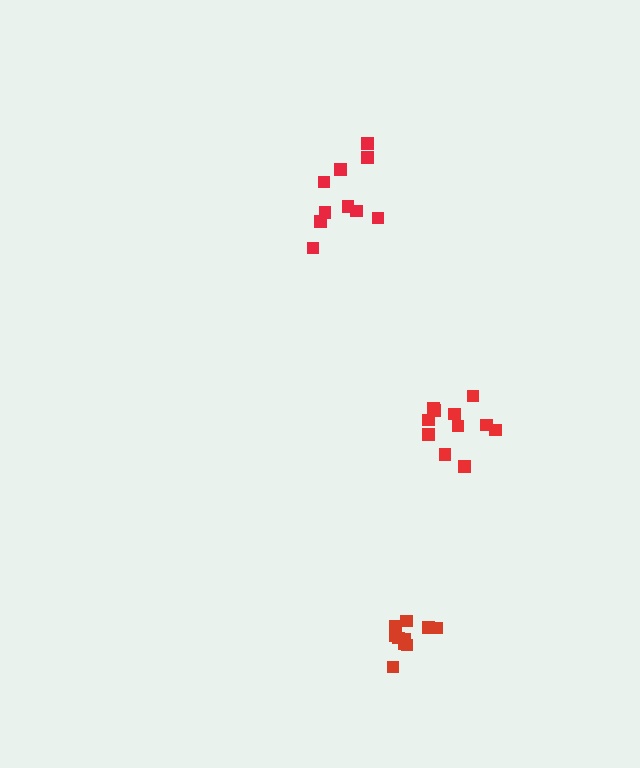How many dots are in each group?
Group 1: 10 dots, Group 2: 11 dots, Group 3: 10 dots (31 total).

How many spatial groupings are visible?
There are 3 spatial groupings.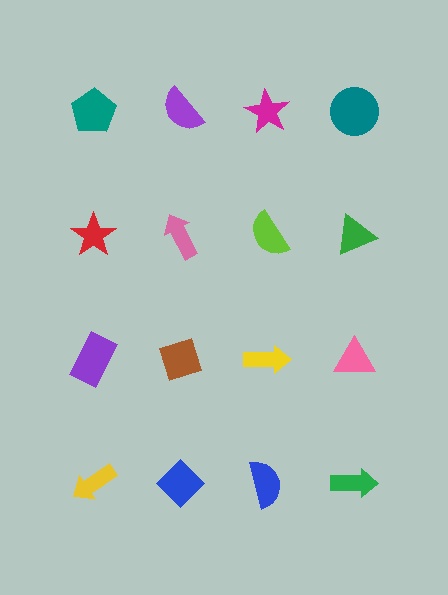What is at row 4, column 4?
A green arrow.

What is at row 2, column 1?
A red star.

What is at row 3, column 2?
A brown diamond.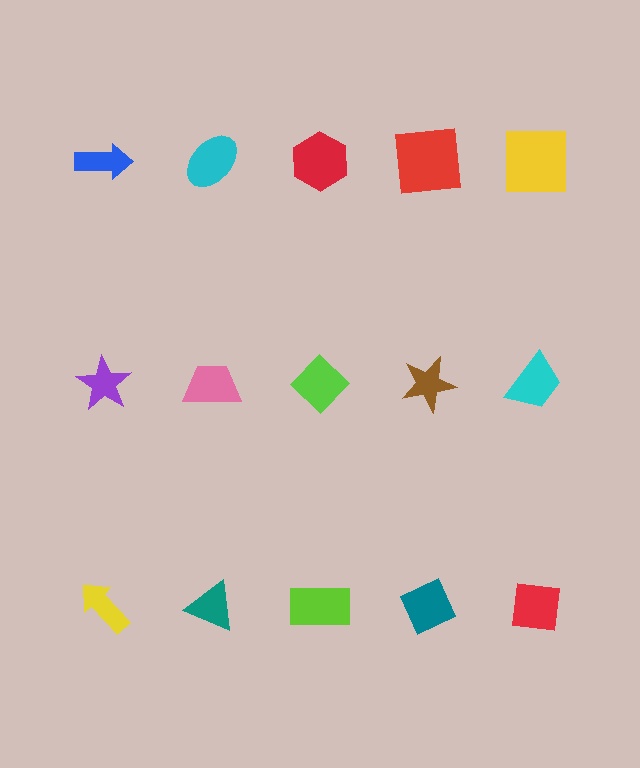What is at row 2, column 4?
A brown star.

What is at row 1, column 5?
A yellow square.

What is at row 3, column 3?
A lime rectangle.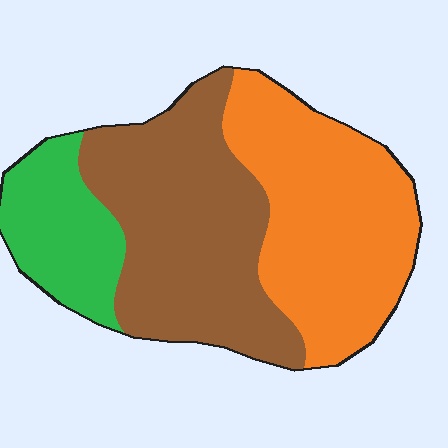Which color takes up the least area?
Green, at roughly 20%.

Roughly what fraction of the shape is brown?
Brown covers roughly 40% of the shape.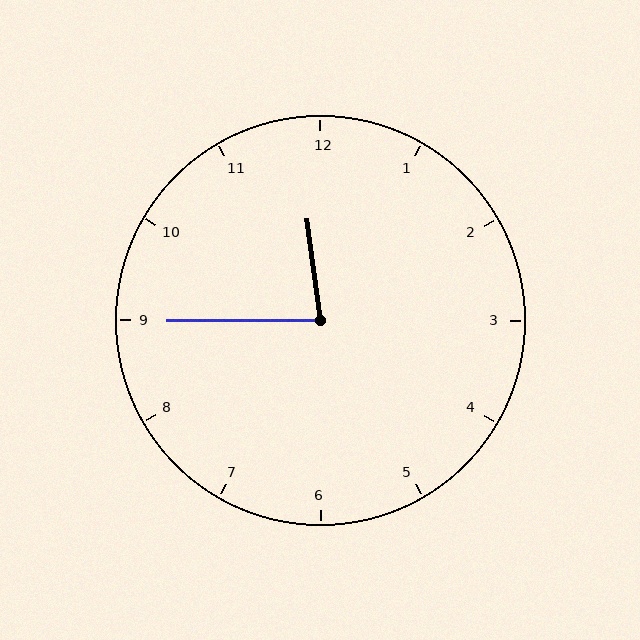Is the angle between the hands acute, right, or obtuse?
It is acute.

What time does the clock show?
11:45.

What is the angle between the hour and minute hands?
Approximately 82 degrees.